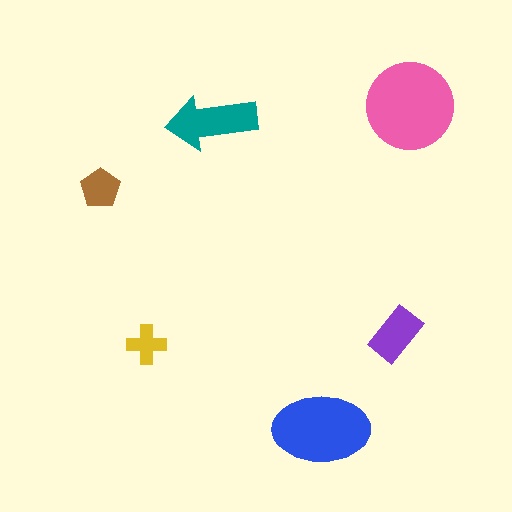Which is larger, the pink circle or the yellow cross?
The pink circle.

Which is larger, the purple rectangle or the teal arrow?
The teal arrow.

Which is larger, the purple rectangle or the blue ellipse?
The blue ellipse.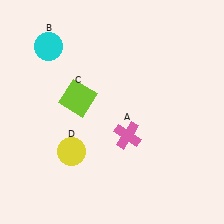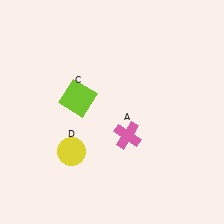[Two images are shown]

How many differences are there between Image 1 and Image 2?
There is 1 difference between the two images.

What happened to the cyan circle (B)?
The cyan circle (B) was removed in Image 2. It was in the top-left area of Image 1.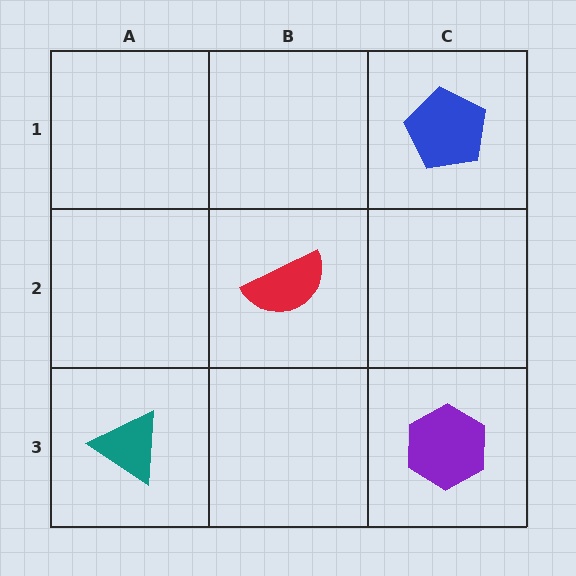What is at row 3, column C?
A purple hexagon.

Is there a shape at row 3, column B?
No, that cell is empty.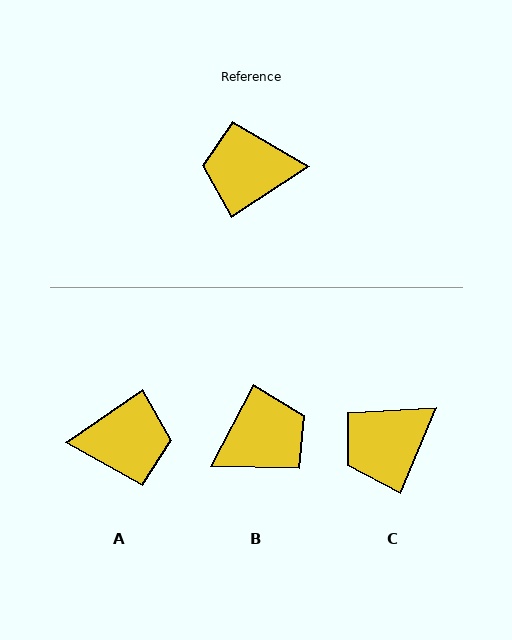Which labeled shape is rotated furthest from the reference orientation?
A, about 179 degrees away.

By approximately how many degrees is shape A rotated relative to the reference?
Approximately 179 degrees clockwise.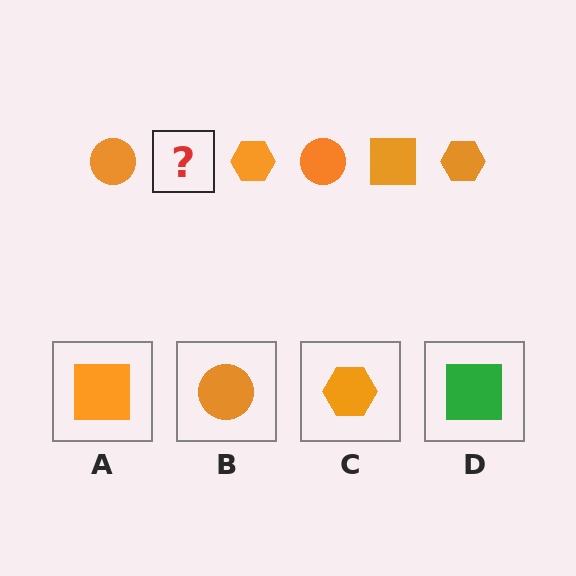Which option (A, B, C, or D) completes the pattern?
A.